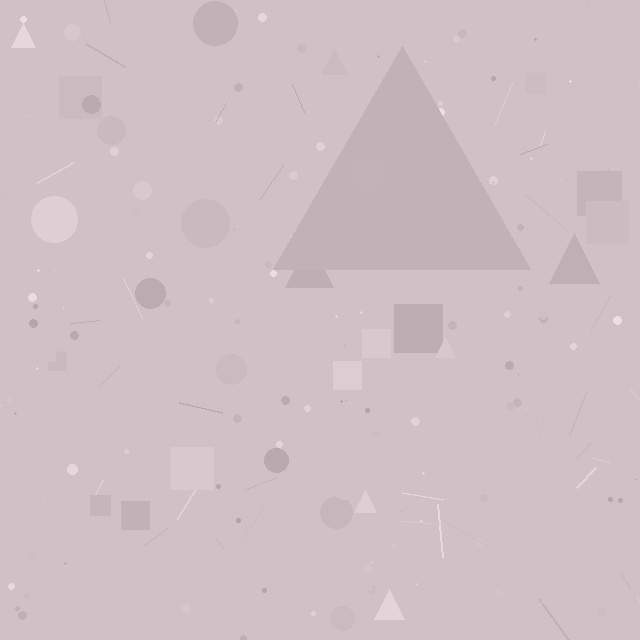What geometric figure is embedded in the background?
A triangle is embedded in the background.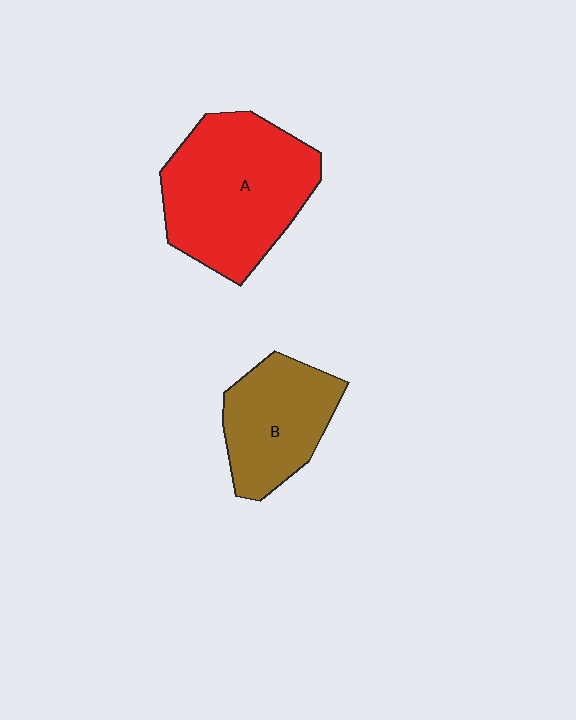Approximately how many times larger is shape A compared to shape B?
Approximately 1.6 times.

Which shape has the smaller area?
Shape B (brown).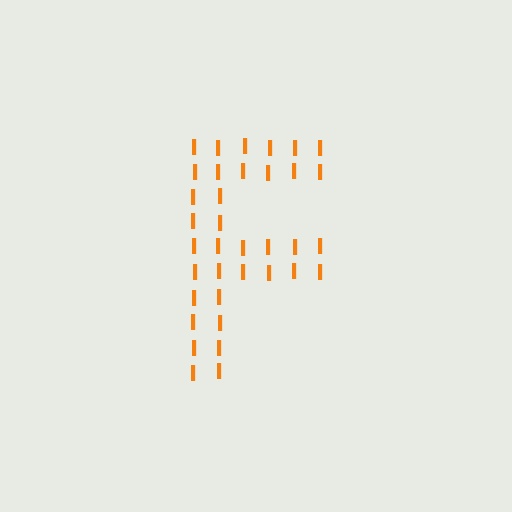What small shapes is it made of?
It is made of small letter I's.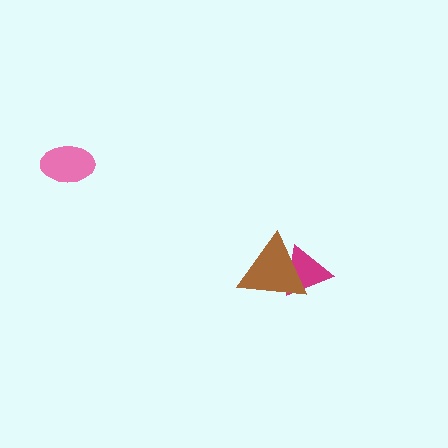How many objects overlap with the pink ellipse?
0 objects overlap with the pink ellipse.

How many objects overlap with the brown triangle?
1 object overlaps with the brown triangle.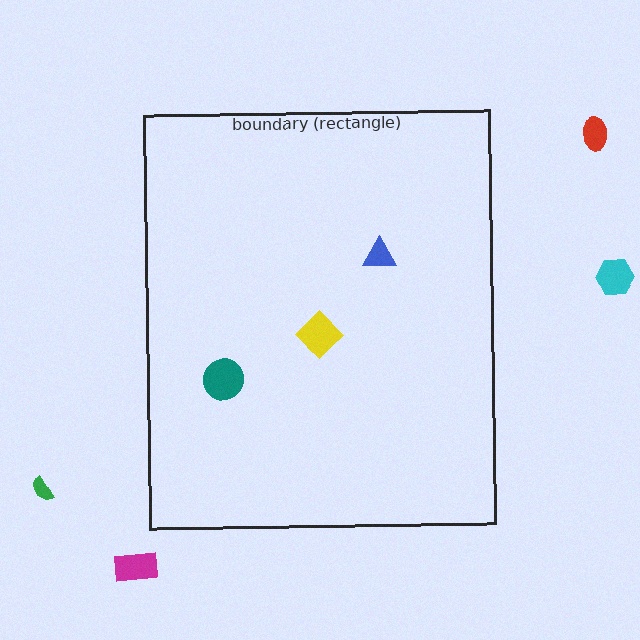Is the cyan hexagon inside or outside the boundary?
Outside.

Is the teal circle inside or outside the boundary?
Inside.